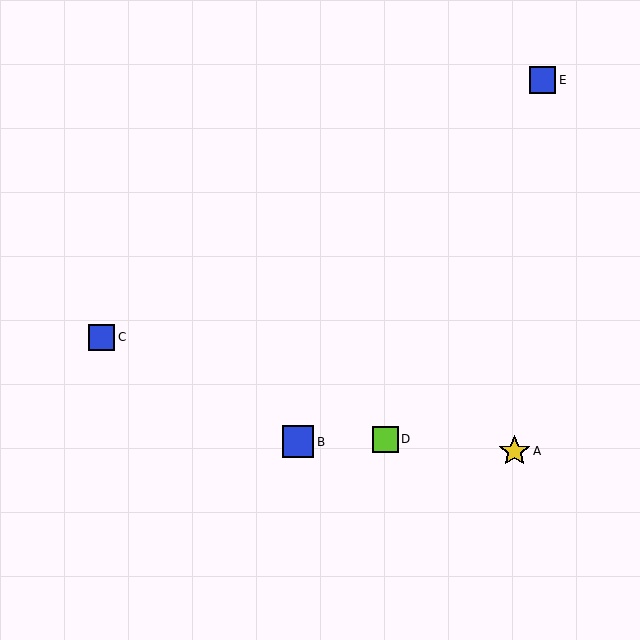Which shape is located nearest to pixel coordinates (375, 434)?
The lime square (labeled D) at (385, 439) is nearest to that location.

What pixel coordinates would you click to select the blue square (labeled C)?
Click at (102, 337) to select the blue square C.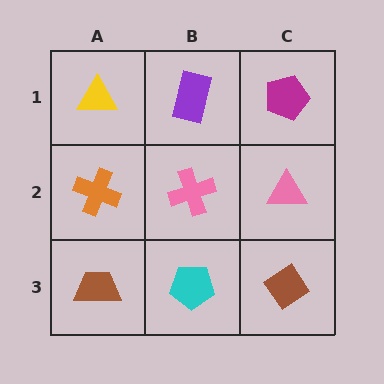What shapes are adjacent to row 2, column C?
A magenta pentagon (row 1, column C), a brown diamond (row 3, column C), a pink cross (row 2, column B).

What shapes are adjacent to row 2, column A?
A yellow triangle (row 1, column A), a brown trapezoid (row 3, column A), a pink cross (row 2, column B).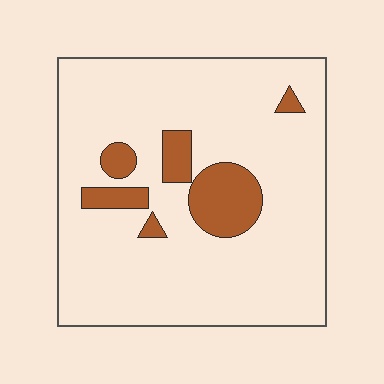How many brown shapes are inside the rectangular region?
6.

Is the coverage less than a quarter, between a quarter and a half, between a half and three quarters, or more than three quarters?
Less than a quarter.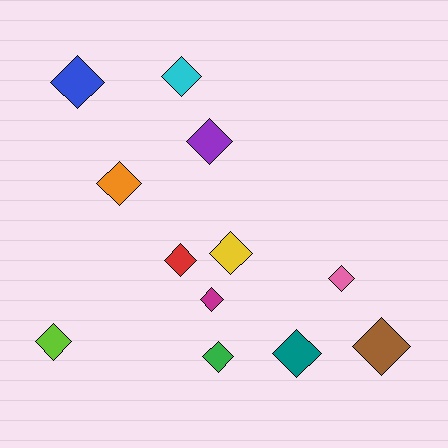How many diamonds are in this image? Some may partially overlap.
There are 12 diamonds.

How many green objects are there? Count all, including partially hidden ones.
There is 1 green object.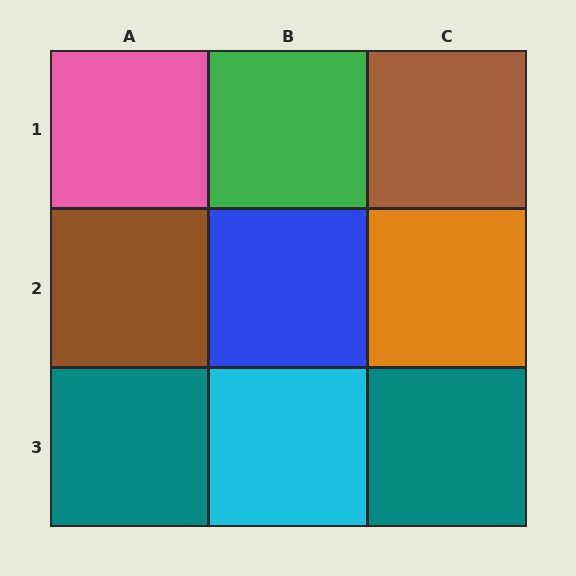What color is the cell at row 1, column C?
Brown.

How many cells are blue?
1 cell is blue.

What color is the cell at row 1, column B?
Green.